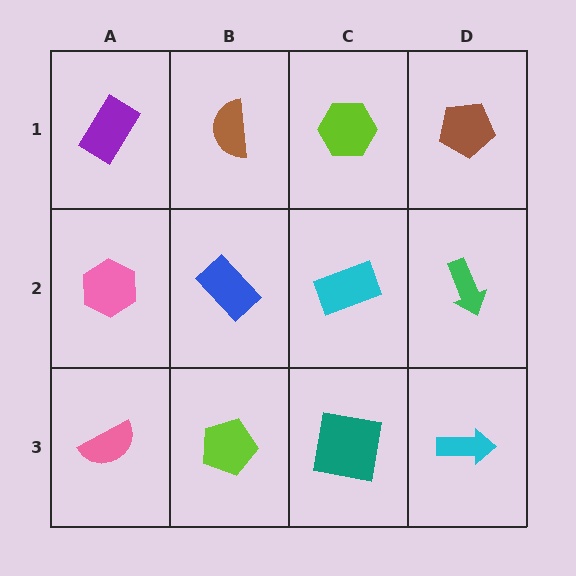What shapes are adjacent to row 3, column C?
A cyan rectangle (row 2, column C), a lime pentagon (row 3, column B), a cyan arrow (row 3, column D).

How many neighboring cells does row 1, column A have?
2.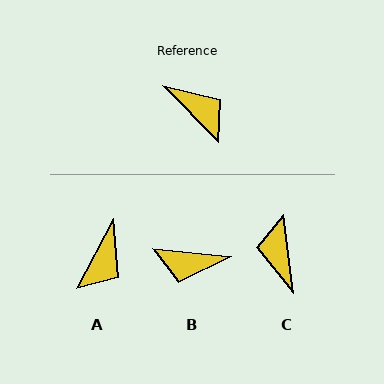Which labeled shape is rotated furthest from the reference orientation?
C, about 143 degrees away.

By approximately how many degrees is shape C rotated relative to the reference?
Approximately 143 degrees counter-clockwise.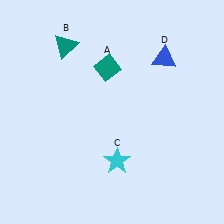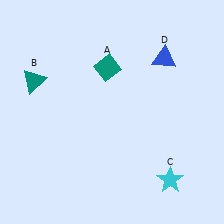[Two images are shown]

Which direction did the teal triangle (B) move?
The teal triangle (B) moved down.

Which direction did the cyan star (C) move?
The cyan star (C) moved right.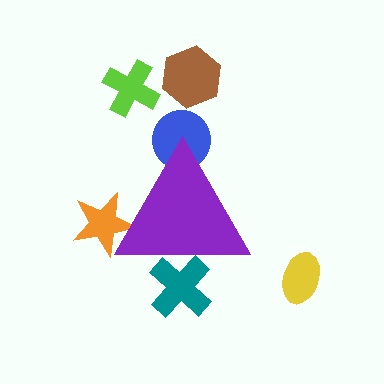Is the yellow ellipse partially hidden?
No, the yellow ellipse is fully visible.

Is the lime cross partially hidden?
No, the lime cross is fully visible.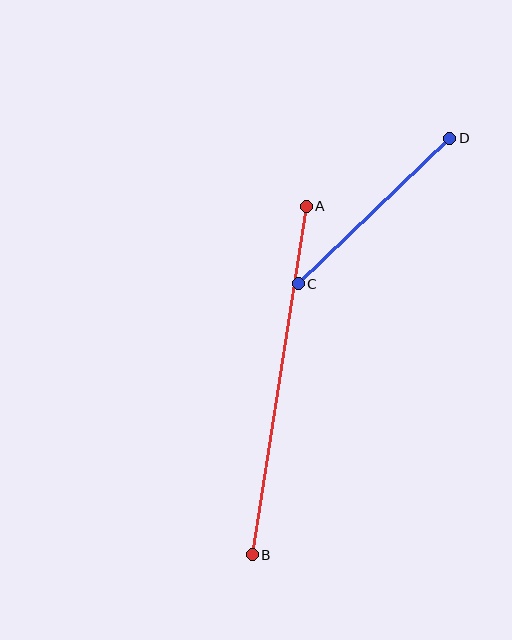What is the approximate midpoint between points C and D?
The midpoint is at approximately (374, 211) pixels.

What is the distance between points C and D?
The distance is approximately 210 pixels.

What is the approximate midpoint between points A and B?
The midpoint is at approximately (279, 381) pixels.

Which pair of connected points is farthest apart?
Points A and B are farthest apart.